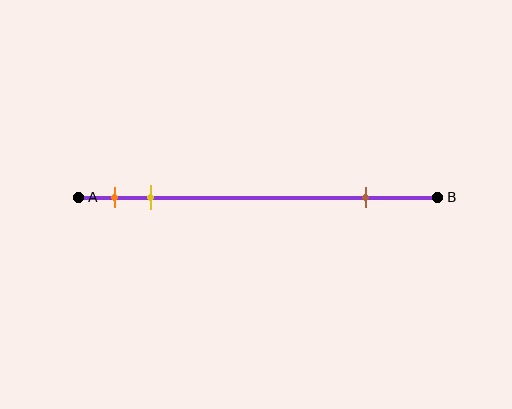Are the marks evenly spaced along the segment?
No, the marks are not evenly spaced.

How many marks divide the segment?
There are 3 marks dividing the segment.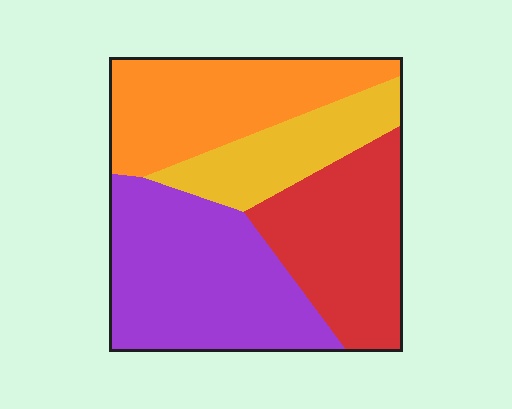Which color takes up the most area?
Purple, at roughly 35%.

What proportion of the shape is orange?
Orange covers roughly 25% of the shape.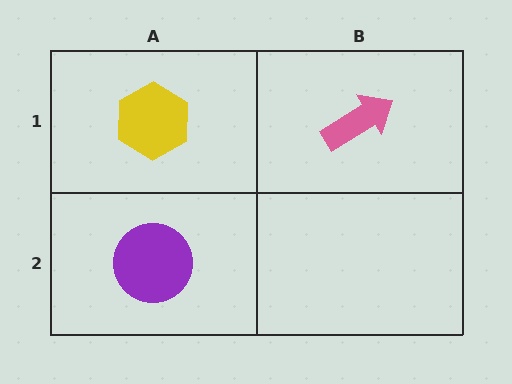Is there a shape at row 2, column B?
No, that cell is empty.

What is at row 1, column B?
A pink arrow.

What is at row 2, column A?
A purple circle.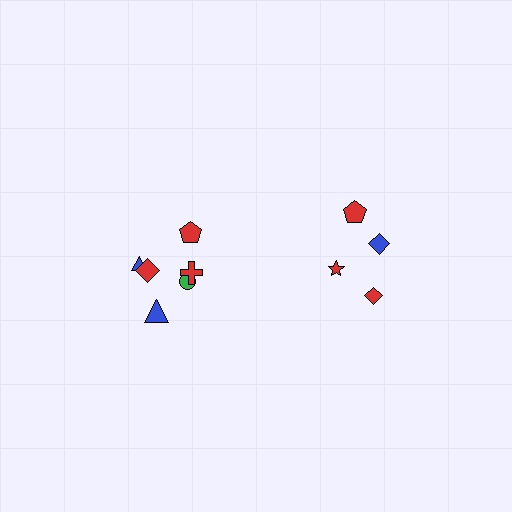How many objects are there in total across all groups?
There are 10 objects.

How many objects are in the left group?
There are 6 objects.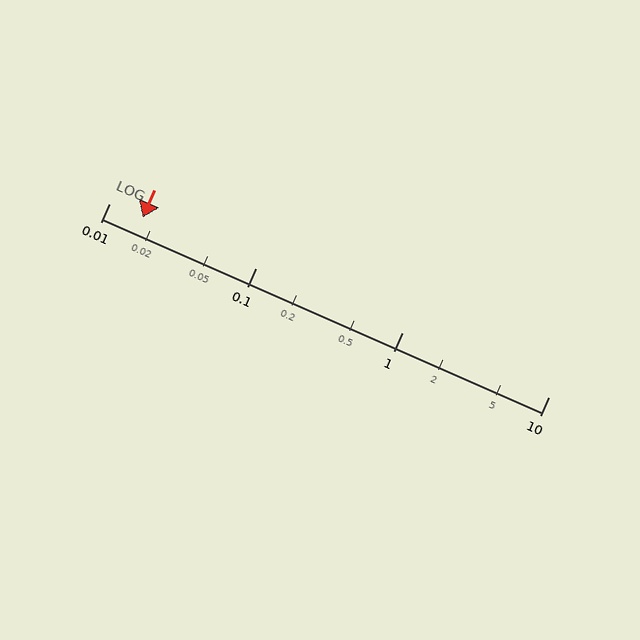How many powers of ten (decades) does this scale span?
The scale spans 3 decades, from 0.01 to 10.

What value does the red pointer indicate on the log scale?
The pointer indicates approximately 0.017.